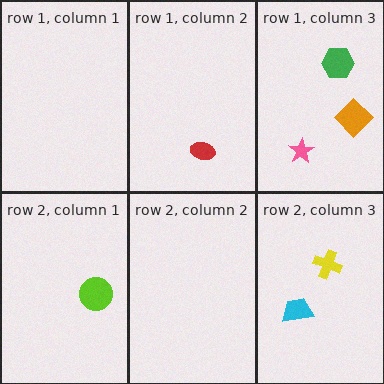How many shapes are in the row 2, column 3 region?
2.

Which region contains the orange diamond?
The row 1, column 3 region.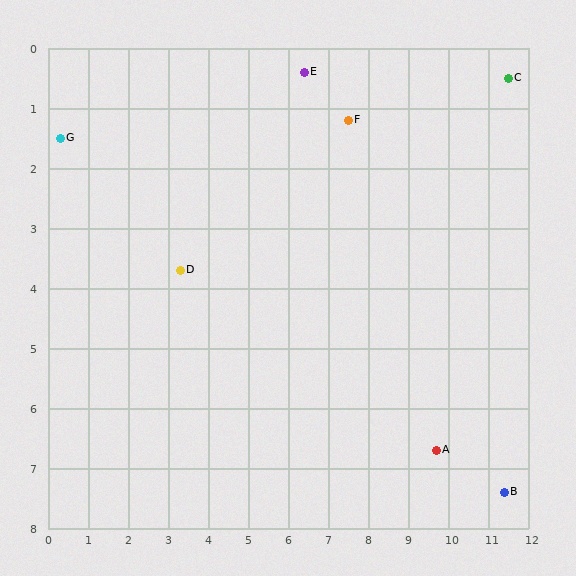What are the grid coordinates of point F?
Point F is at approximately (7.5, 1.2).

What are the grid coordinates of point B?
Point B is at approximately (11.4, 7.4).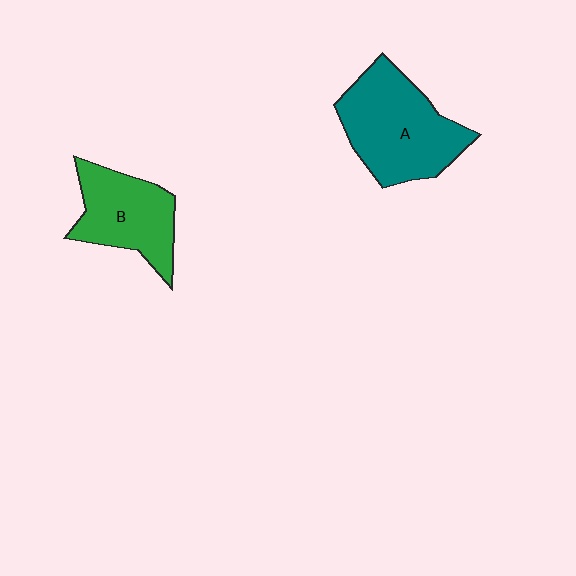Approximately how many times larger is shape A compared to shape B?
Approximately 1.4 times.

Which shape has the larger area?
Shape A (teal).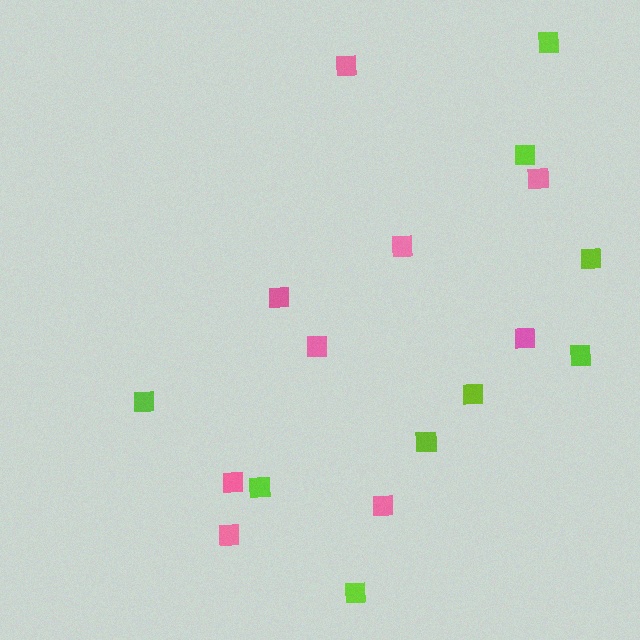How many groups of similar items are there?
There are 2 groups: one group of lime squares (9) and one group of pink squares (9).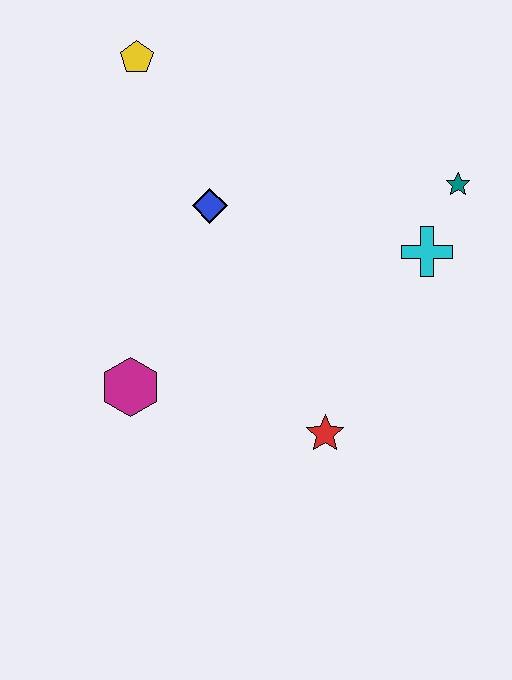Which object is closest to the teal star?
The cyan cross is closest to the teal star.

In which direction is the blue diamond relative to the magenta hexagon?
The blue diamond is above the magenta hexagon.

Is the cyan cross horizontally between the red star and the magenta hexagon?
No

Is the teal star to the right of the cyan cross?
Yes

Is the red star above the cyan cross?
No